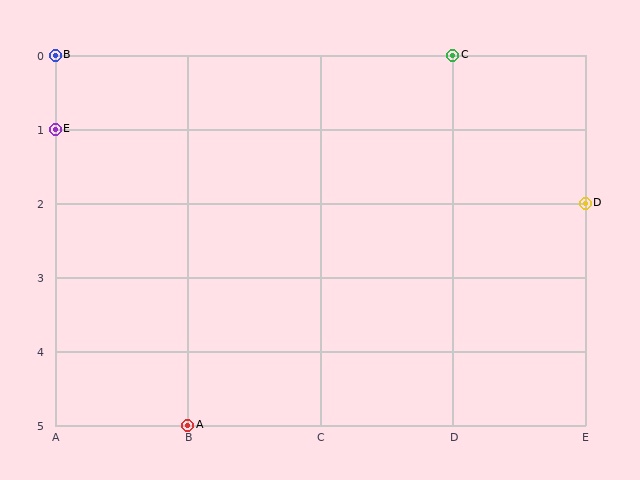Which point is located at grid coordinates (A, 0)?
Point B is at (A, 0).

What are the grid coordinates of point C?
Point C is at grid coordinates (D, 0).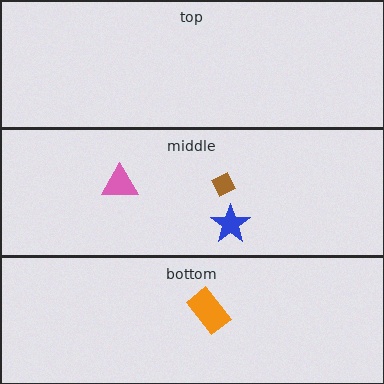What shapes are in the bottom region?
The orange rectangle.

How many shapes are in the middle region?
3.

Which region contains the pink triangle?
The middle region.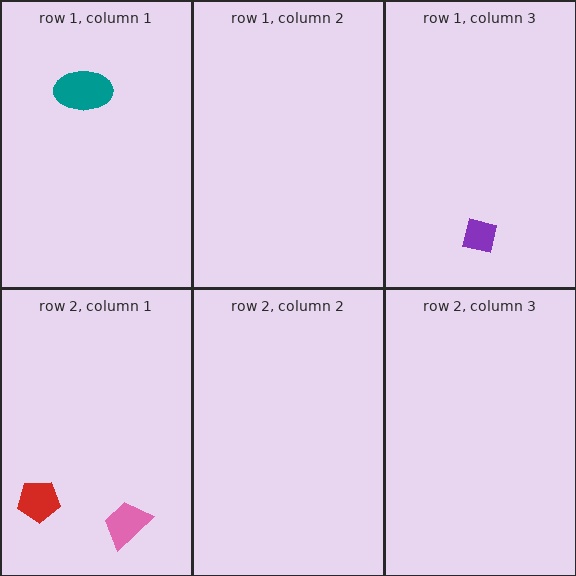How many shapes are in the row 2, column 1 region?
2.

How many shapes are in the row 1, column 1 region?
1.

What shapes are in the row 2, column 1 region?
The pink trapezoid, the red pentagon.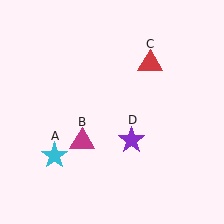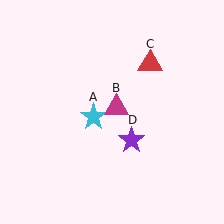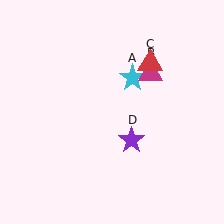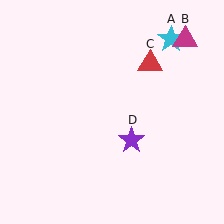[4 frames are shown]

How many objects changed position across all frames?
2 objects changed position: cyan star (object A), magenta triangle (object B).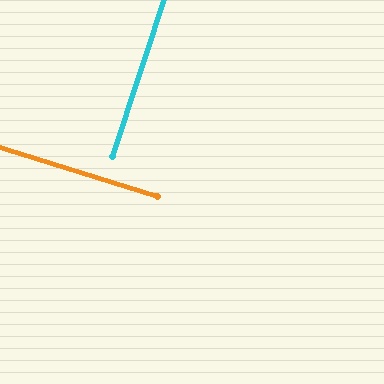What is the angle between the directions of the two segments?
Approximately 89 degrees.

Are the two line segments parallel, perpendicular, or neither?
Perpendicular — they meet at approximately 89°.